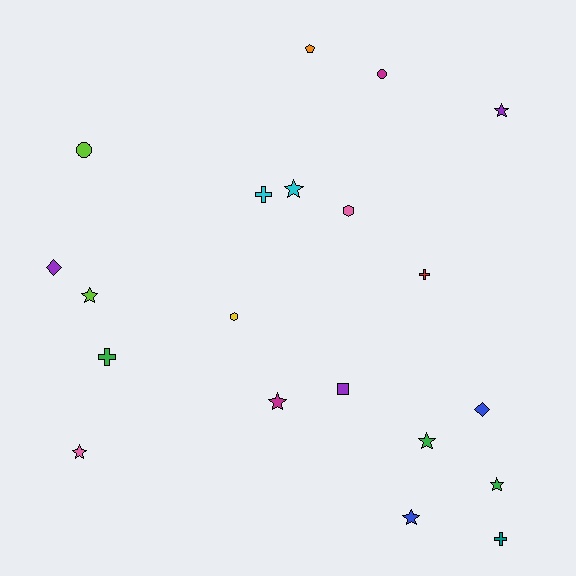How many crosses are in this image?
There are 4 crosses.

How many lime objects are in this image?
There are 2 lime objects.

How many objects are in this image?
There are 20 objects.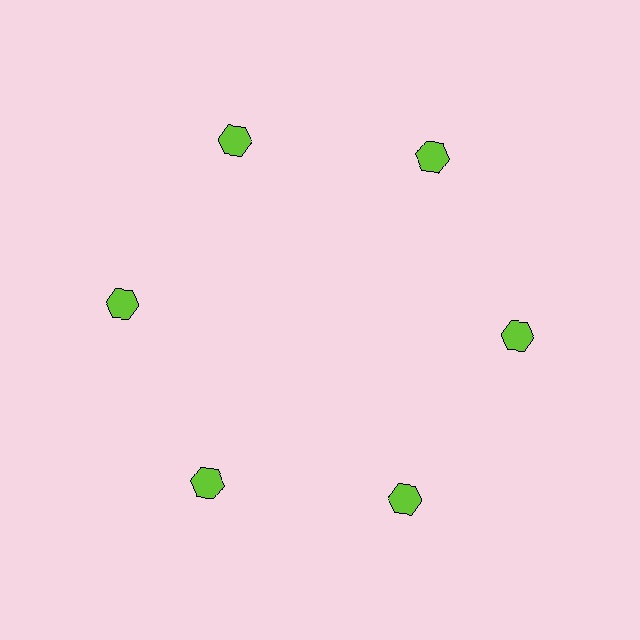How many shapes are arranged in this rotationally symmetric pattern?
There are 6 shapes, arranged in 6 groups of 1.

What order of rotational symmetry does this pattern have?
This pattern has 6-fold rotational symmetry.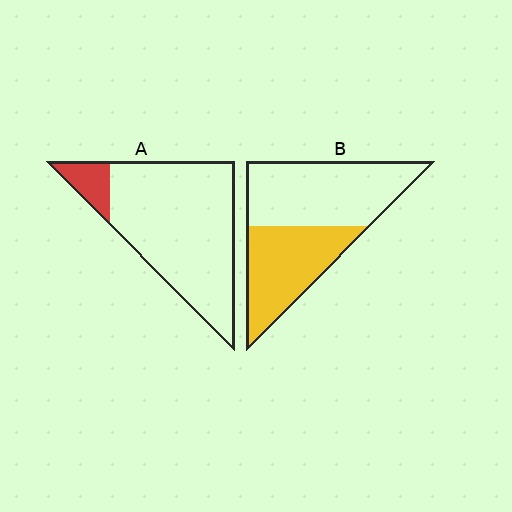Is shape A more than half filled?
No.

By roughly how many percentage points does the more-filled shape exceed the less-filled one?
By roughly 30 percentage points (B over A).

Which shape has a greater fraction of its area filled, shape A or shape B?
Shape B.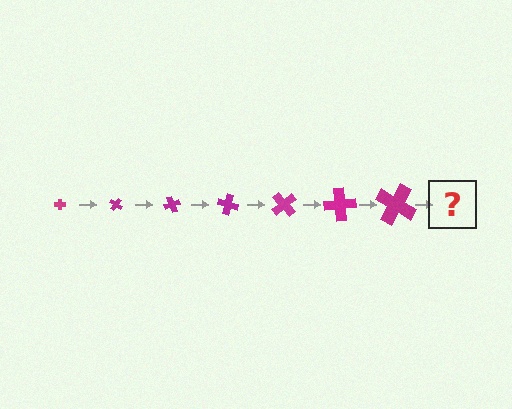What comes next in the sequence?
The next element should be a cross, larger than the previous one and rotated 245 degrees from the start.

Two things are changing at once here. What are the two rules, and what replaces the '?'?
The two rules are that the cross grows larger each step and it rotates 35 degrees each step. The '?' should be a cross, larger than the previous one and rotated 245 degrees from the start.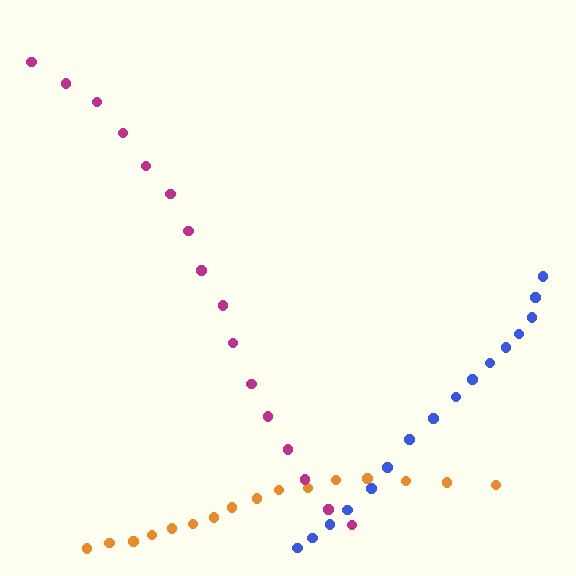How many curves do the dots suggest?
There are 3 distinct paths.